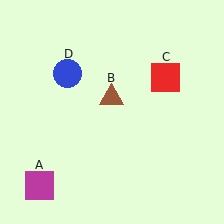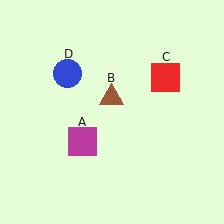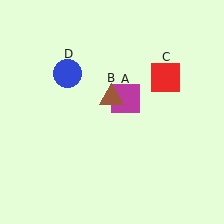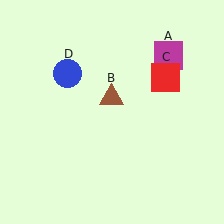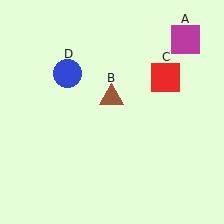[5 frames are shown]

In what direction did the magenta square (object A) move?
The magenta square (object A) moved up and to the right.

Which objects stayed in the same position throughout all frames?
Brown triangle (object B) and red square (object C) and blue circle (object D) remained stationary.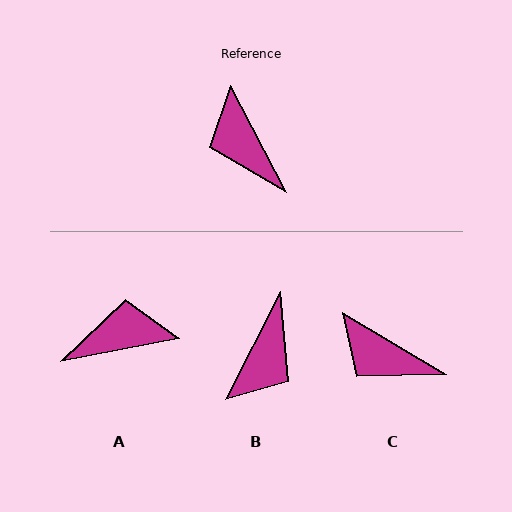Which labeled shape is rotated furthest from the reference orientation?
B, about 125 degrees away.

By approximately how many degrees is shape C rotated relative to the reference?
Approximately 31 degrees counter-clockwise.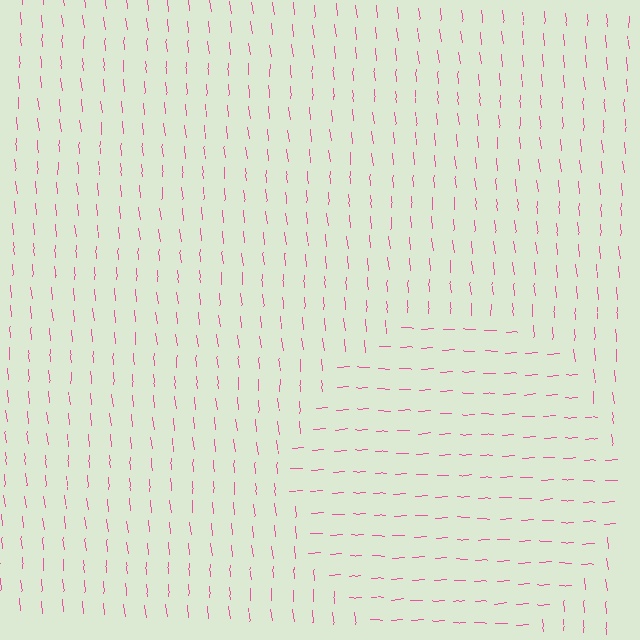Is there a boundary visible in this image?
Yes, there is a texture boundary formed by a change in line orientation.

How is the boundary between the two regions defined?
The boundary is defined purely by a change in line orientation (approximately 87 degrees difference). All lines are the same color and thickness.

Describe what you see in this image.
The image is filled with small pink line segments. A circle region in the image has lines oriented differently from the surrounding lines, creating a visible texture boundary.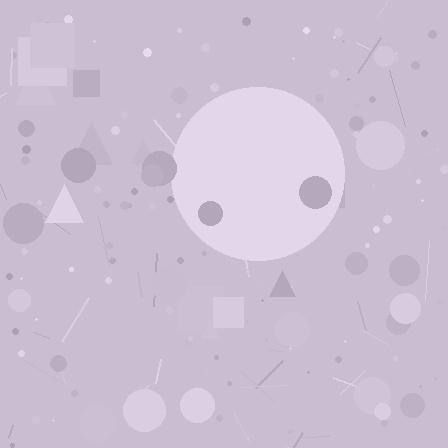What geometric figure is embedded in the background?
A circle is embedded in the background.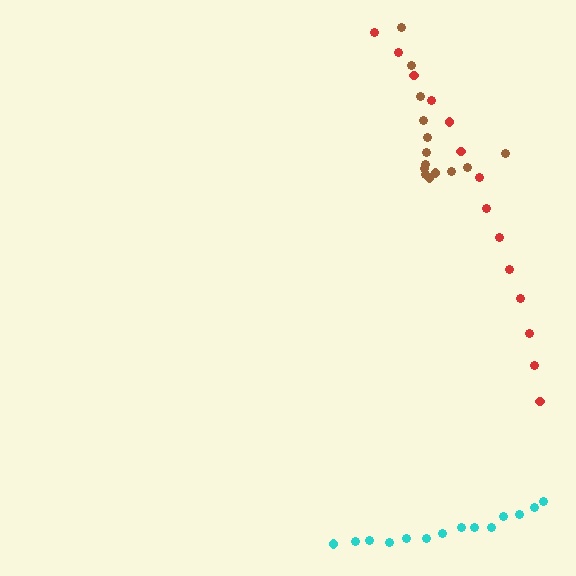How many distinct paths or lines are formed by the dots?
There are 3 distinct paths.